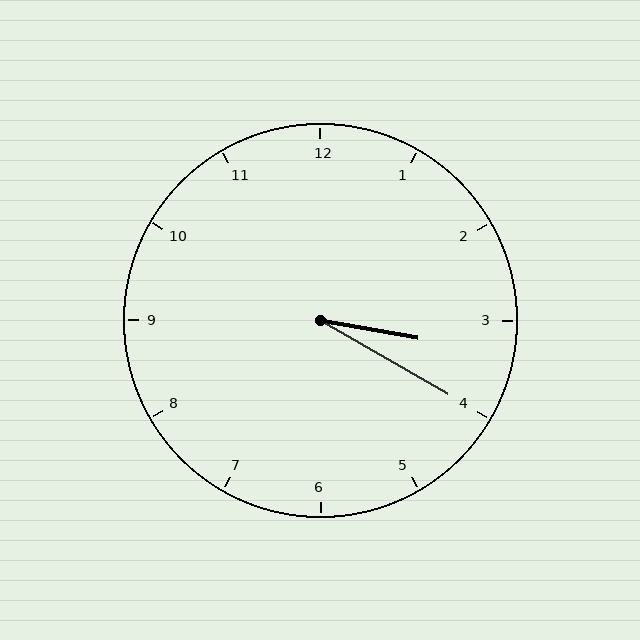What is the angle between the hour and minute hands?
Approximately 20 degrees.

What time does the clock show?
3:20.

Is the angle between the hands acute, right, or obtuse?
It is acute.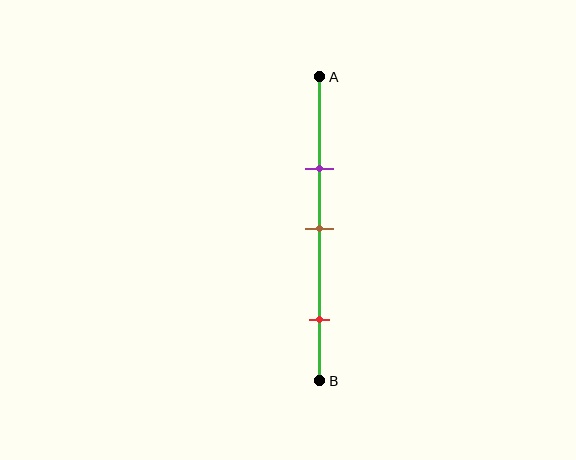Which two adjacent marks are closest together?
The purple and brown marks are the closest adjacent pair.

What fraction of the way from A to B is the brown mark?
The brown mark is approximately 50% (0.5) of the way from A to B.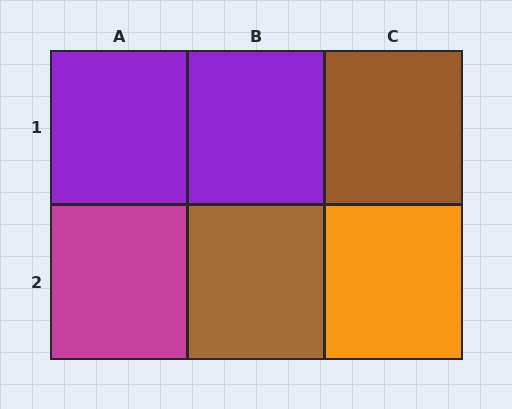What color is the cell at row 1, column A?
Purple.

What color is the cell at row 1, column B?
Purple.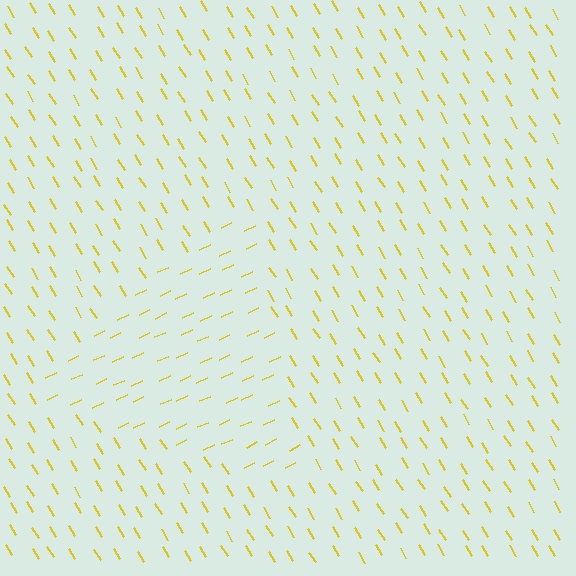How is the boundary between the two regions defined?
The boundary is defined purely by a change in line orientation (approximately 83 degrees difference). All lines are the same color and thickness.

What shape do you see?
I see a triangle.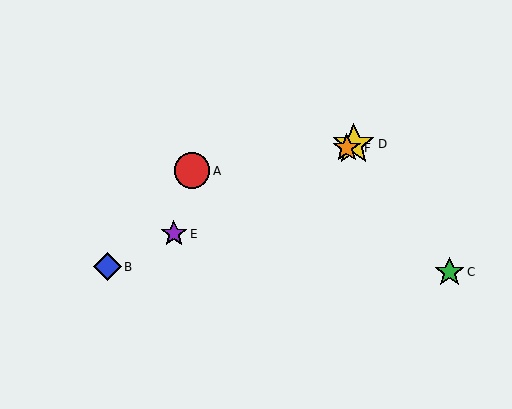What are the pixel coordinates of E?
Object E is at (174, 234).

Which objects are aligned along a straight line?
Objects B, D, E, F are aligned along a straight line.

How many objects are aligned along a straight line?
4 objects (B, D, E, F) are aligned along a straight line.